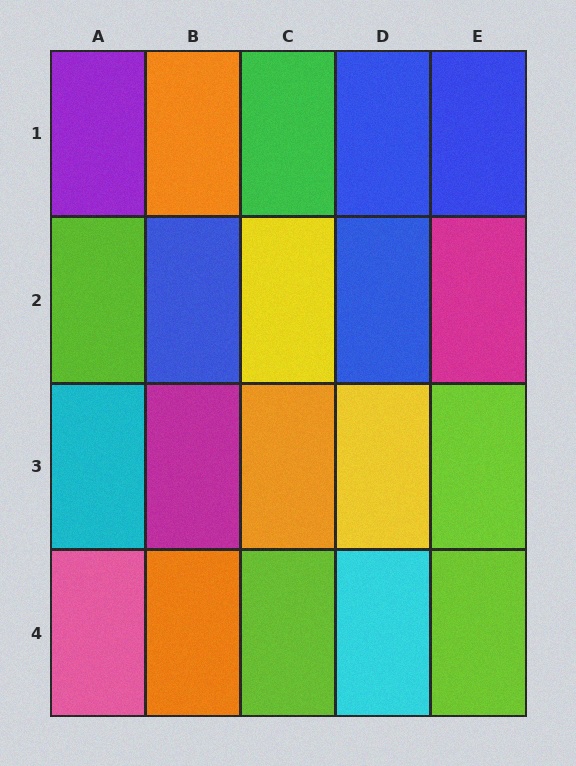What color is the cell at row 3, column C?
Orange.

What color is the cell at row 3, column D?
Yellow.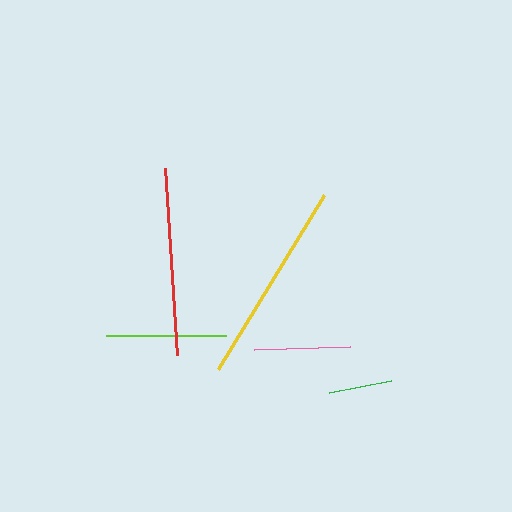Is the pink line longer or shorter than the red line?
The red line is longer than the pink line.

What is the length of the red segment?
The red segment is approximately 188 pixels long.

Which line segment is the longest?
The yellow line is the longest at approximately 204 pixels.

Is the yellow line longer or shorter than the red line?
The yellow line is longer than the red line.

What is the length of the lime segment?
The lime segment is approximately 120 pixels long.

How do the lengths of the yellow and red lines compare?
The yellow and red lines are approximately the same length.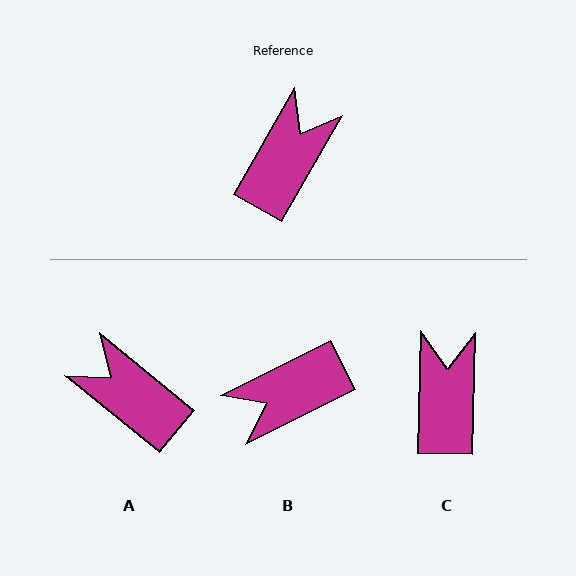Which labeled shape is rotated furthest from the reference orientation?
B, about 146 degrees away.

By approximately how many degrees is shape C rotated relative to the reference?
Approximately 28 degrees counter-clockwise.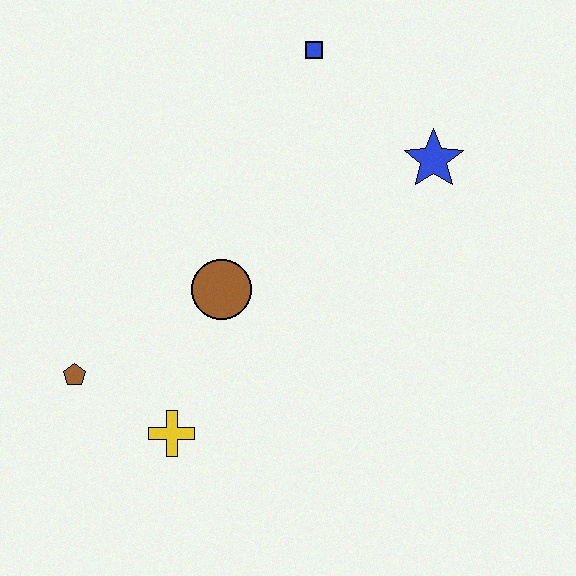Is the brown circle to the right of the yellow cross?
Yes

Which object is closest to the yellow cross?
The brown pentagon is closest to the yellow cross.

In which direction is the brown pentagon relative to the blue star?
The brown pentagon is to the left of the blue star.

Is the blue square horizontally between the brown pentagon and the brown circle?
No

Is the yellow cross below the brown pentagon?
Yes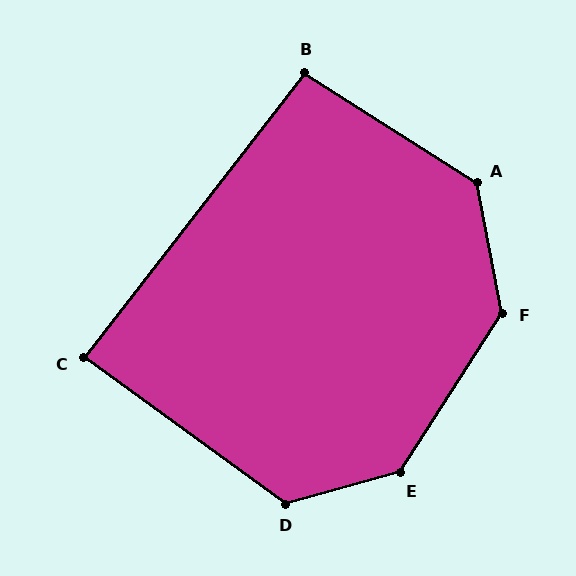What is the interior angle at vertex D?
Approximately 129 degrees (obtuse).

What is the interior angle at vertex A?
Approximately 134 degrees (obtuse).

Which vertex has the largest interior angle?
E, at approximately 138 degrees.